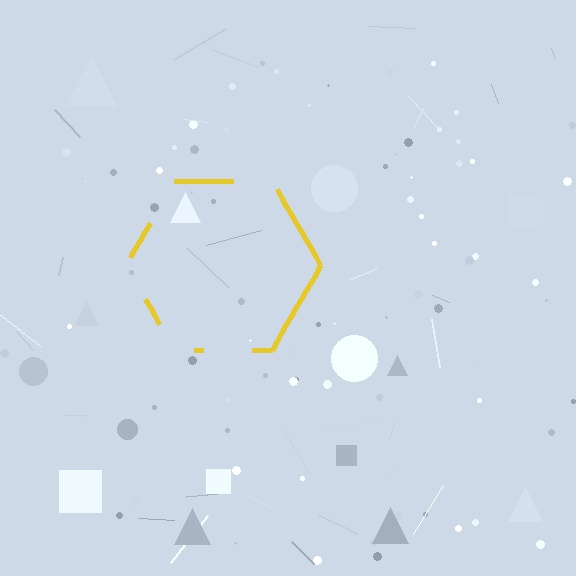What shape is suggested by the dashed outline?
The dashed outline suggests a hexagon.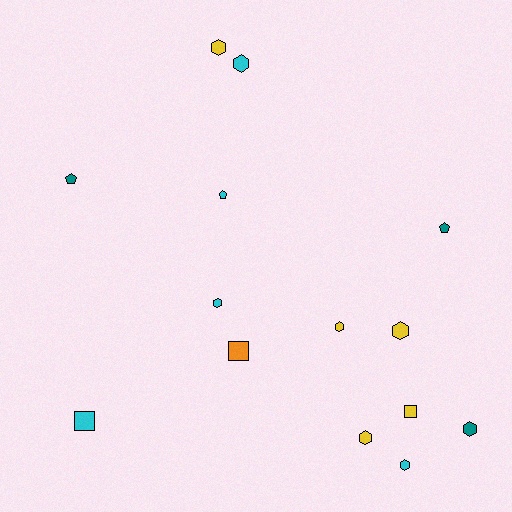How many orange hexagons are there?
There are no orange hexagons.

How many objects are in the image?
There are 14 objects.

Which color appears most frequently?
Cyan, with 5 objects.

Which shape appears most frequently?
Hexagon, with 8 objects.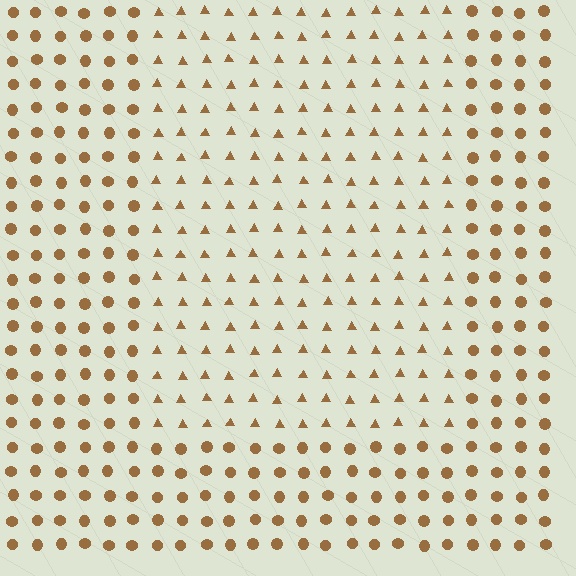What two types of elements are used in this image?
The image uses triangles inside the rectangle region and circles outside it.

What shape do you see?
I see a rectangle.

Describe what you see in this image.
The image is filled with small brown elements arranged in a uniform grid. A rectangle-shaped region contains triangles, while the surrounding area contains circles. The boundary is defined purely by the change in element shape.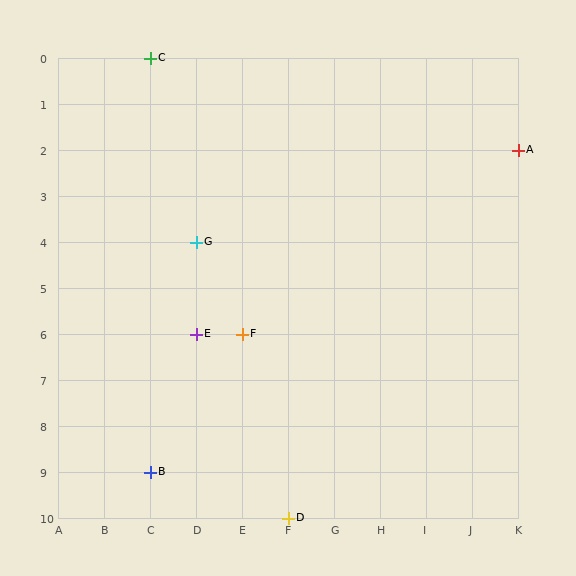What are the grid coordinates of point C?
Point C is at grid coordinates (C, 0).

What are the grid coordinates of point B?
Point B is at grid coordinates (C, 9).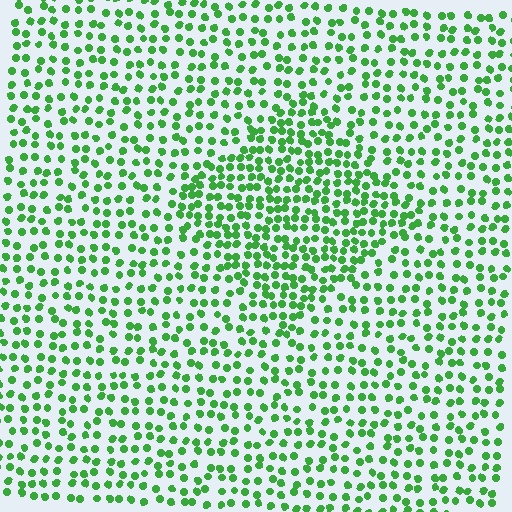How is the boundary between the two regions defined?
The boundary is defined by a change in element density (approximately 1.7x ratio). All elements are the same color, size, and shape.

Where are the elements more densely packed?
The elements are more densely packed inside the diamond boundary.